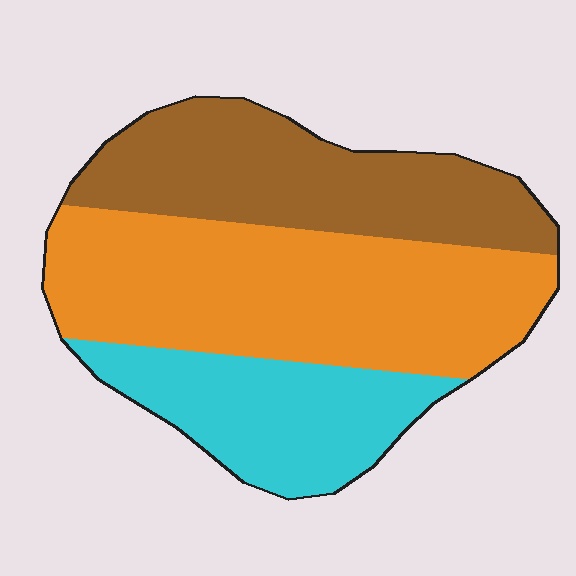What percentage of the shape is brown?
Brown takes up about one third (1/3) of the shape.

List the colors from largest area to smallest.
From largest to smallest: orange, brown, cyan.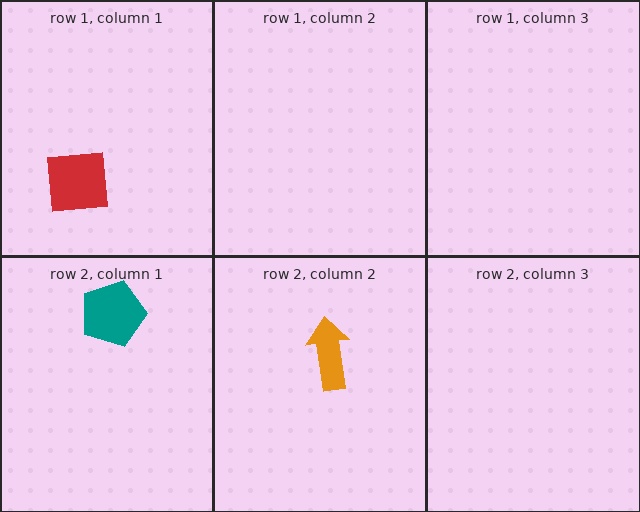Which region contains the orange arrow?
The row 2, column 2 region.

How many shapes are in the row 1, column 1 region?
1.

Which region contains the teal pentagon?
The row 2, column 1 region.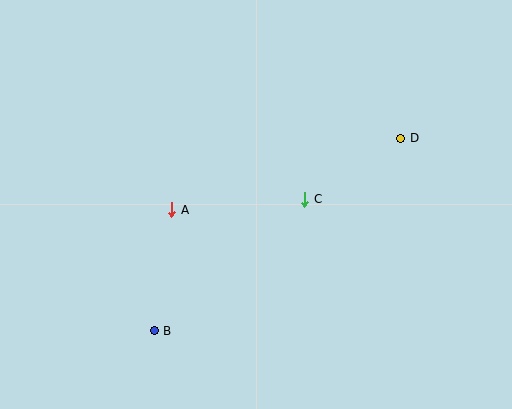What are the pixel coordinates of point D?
Point D is at (401, 138).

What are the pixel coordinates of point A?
Point A is at (172, 210).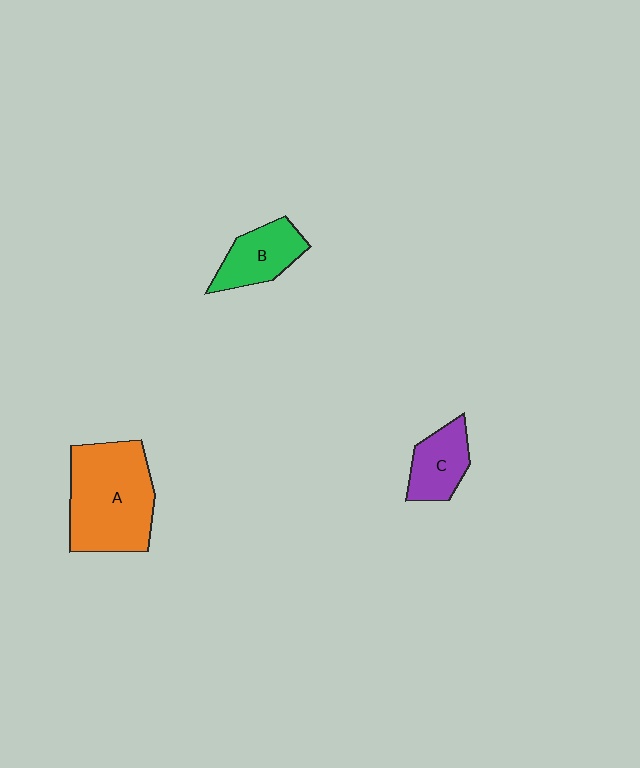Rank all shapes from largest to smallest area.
From largest to smallest: A (orange), B (green), C (purple).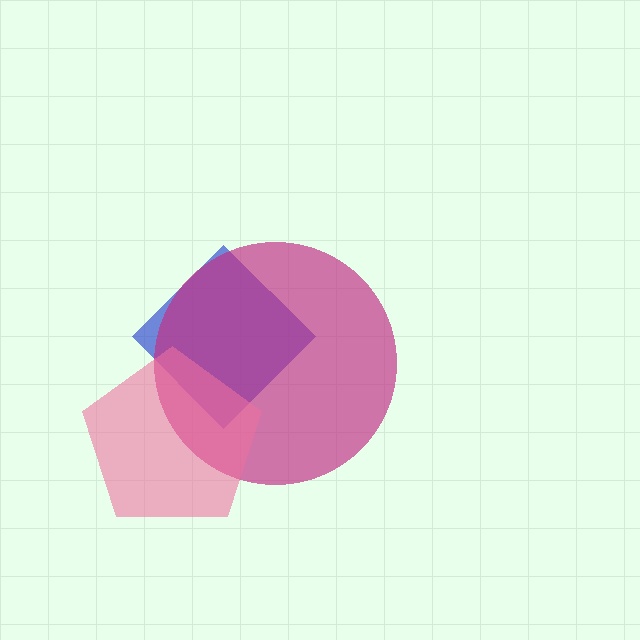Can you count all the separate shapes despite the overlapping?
Yes, there are 3 separate shapes.